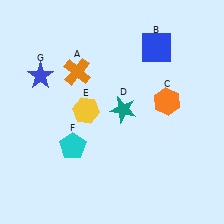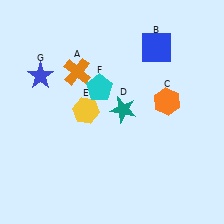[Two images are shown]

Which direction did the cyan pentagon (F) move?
The cyan pentagon (F) moved up.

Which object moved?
The cyan pentagon (F) moved up.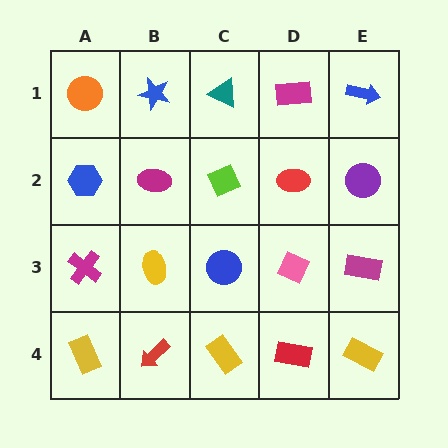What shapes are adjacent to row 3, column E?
A purple circle (row 2, column E), a yellow rectangle (row 4, column E), a pink diamond (row 3, column D).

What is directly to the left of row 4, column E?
A red rectangle.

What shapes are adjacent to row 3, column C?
A lime diamond (row 2, column C), a yellow rectangle (row 4, column C), a yellow ellipse (row 3, column B), a pink diamond (row 3, column D).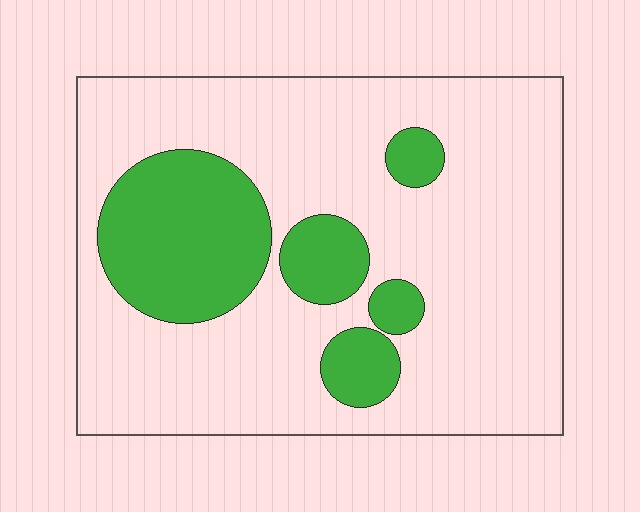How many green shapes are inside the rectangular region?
5.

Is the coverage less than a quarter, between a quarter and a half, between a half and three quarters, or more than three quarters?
Less than a quarter.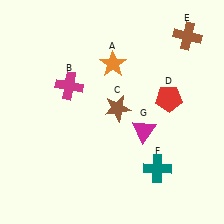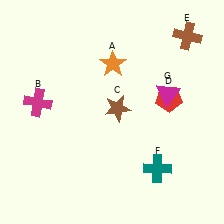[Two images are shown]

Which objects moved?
The objects that moved are: the magenta cross (B), the magenta triangle (G).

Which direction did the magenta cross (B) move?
The magenta cross (B) moved left.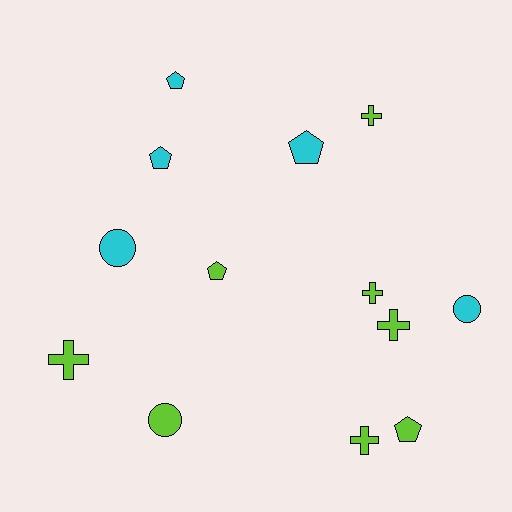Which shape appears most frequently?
Pentagon, with 5 objects.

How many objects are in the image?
There are 13 objects.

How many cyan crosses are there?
There are no cyan crosses.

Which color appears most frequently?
Lime, with 8 objects.